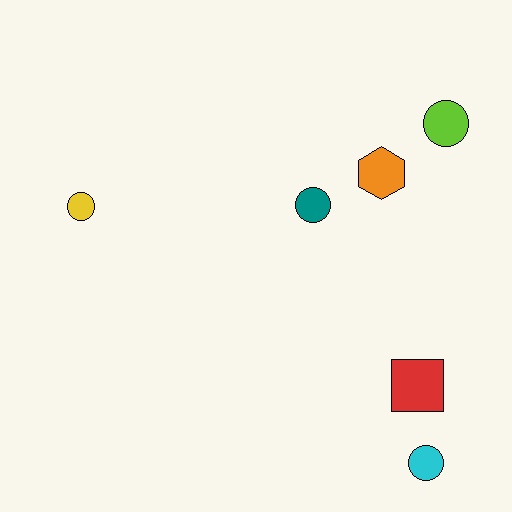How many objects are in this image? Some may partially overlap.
There are 6 objects.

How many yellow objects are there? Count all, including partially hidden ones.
There is 1 yellow object.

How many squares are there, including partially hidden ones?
There is 1 square.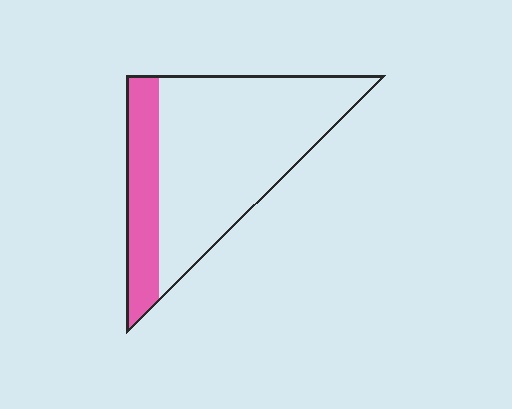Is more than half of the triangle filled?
No.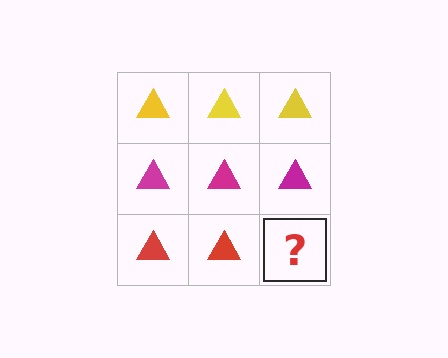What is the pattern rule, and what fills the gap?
The rule is that each row has a consistent color. The gap should be filled with a red triangle.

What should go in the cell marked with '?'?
The missing cell should contain a red triangle.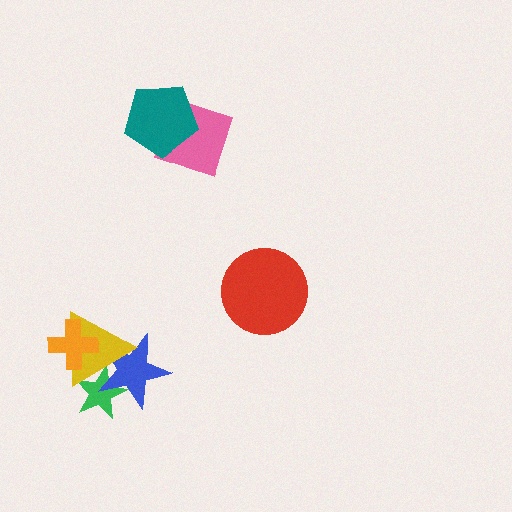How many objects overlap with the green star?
2 objects overlap with the green star.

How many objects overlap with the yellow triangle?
3 objects overlap with the yellow triangle.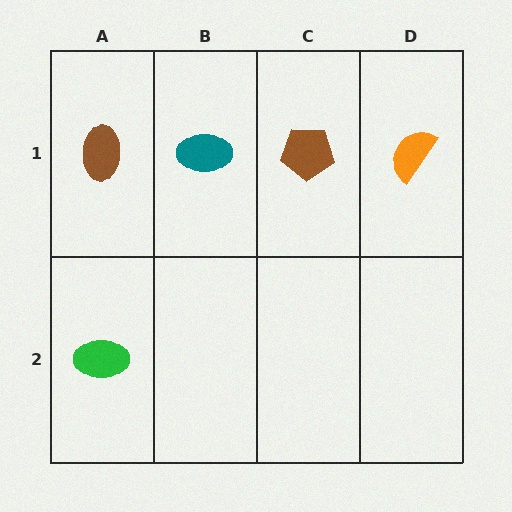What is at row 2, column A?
A green ellipse.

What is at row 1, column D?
An orange semicircle.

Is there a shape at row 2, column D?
No, that cell is empty.